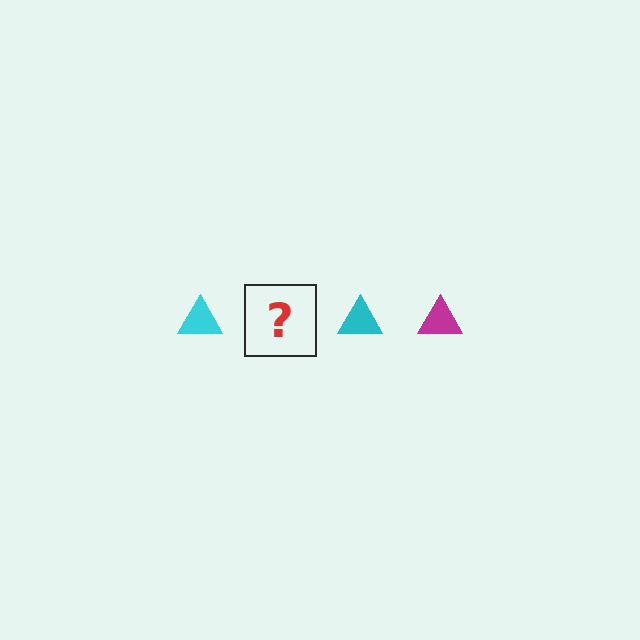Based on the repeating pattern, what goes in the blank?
The blank should be a magenta triangle.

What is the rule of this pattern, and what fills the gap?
The rule is that the pattern cycles through cyan, magenta triangles. The gap should be filled with a magenta triangle.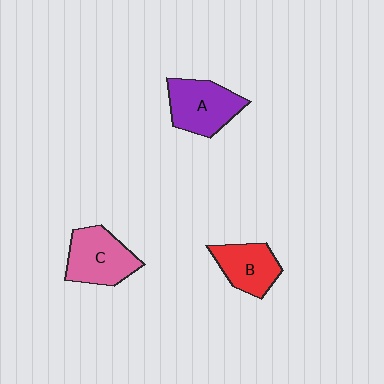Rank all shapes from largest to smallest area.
From largest to smallest: A (purple), C (pink), B (red).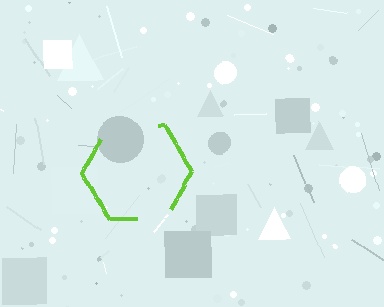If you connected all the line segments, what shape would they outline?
They would outline a hexagon.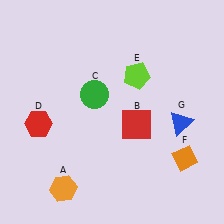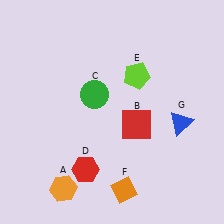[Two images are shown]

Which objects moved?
The objects that moved are: the red hexagon (D), the orange diamond (F).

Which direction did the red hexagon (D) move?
The red hexagon (D) moved right.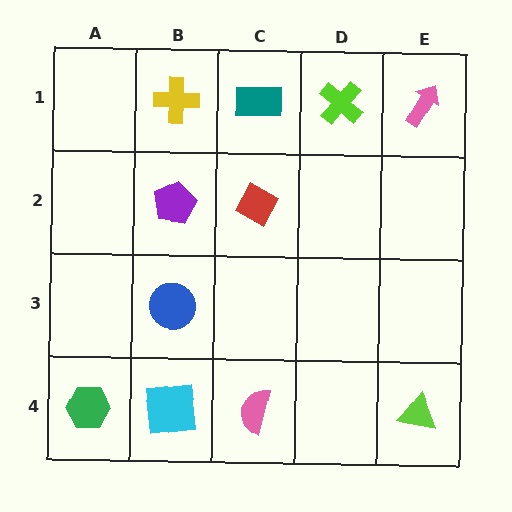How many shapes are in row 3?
1 shape.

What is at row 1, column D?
A lime cross.